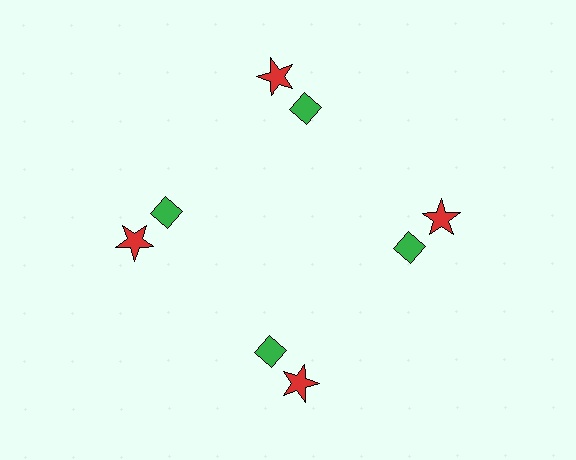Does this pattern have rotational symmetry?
Yes, this pattern has 4-fold rotational symmetry. It looks the same after rotating 90 degrees around the center.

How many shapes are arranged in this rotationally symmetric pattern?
There are 8 shapes, arranged in 4 groups of 2.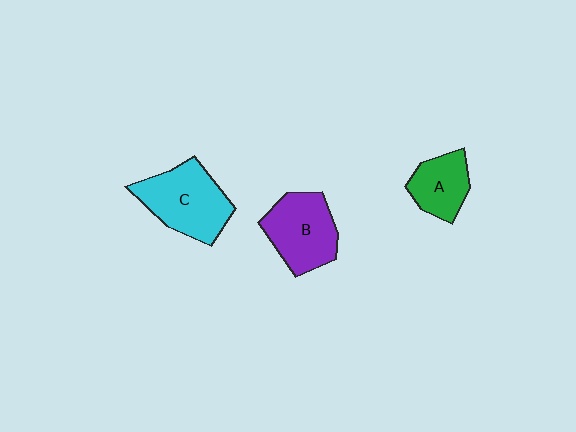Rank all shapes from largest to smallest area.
From largest to smallest: C (cyan), B (purple), A (green).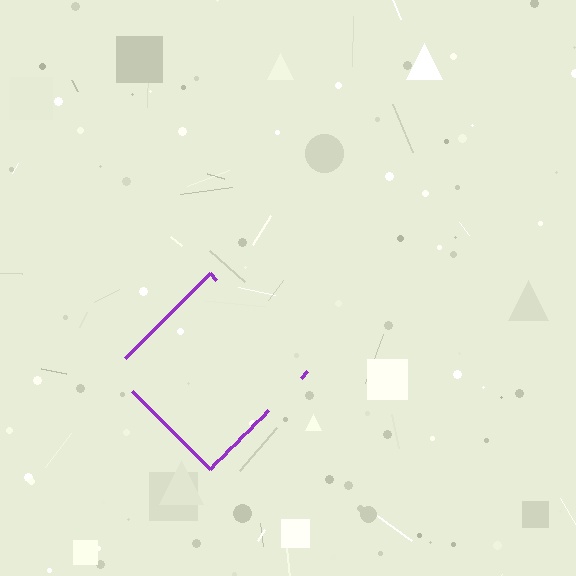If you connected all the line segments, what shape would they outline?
They would outline a diamond.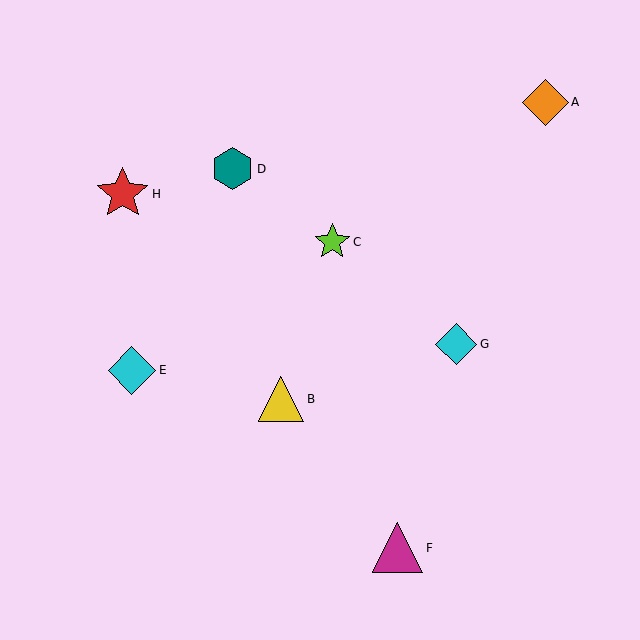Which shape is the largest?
The red star (labeled H) is the largest.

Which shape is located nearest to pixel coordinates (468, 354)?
The cyan diamond (labeled G) at (456, 344) is nearest to that location.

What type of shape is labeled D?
Shape D is a teal hexagon.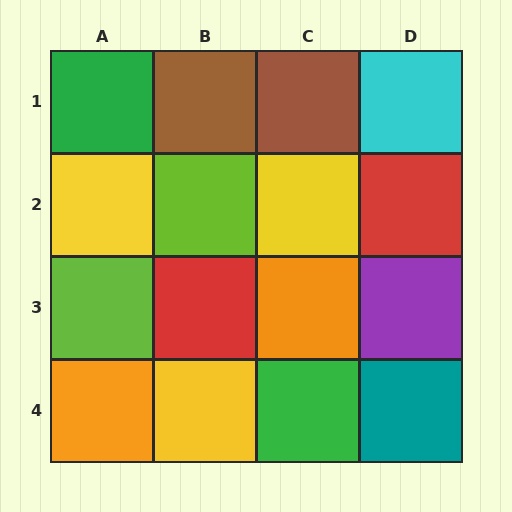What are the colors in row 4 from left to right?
Orange, yellow, green, teal.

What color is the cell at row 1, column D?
Cyan.